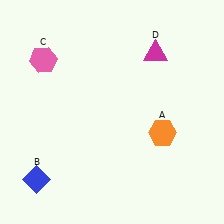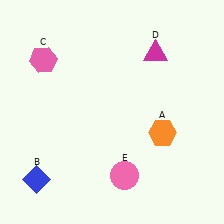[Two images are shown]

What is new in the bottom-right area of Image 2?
A pink circle (E) was added in the bottom-right area of Image 2.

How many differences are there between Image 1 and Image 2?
There is 1 difference between the two images.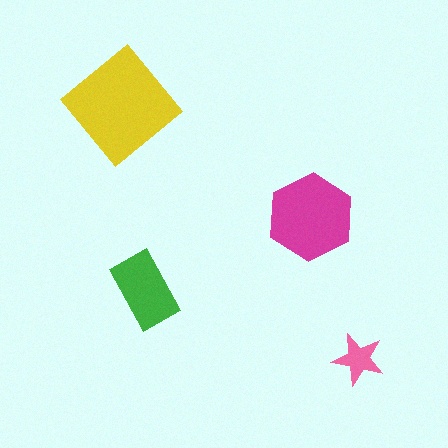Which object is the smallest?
The pink star.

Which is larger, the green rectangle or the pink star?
The green rectangle.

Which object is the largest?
The yellow diamond.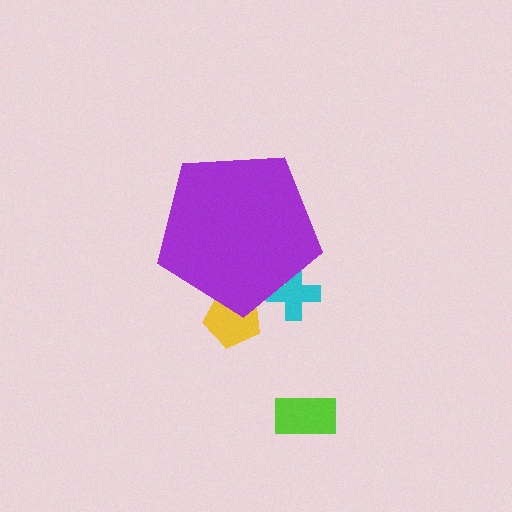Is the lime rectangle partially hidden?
No, the lime rectangle is fully visible.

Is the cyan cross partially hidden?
Yes, the cyan cross is partially hidden behind the purple pentagon.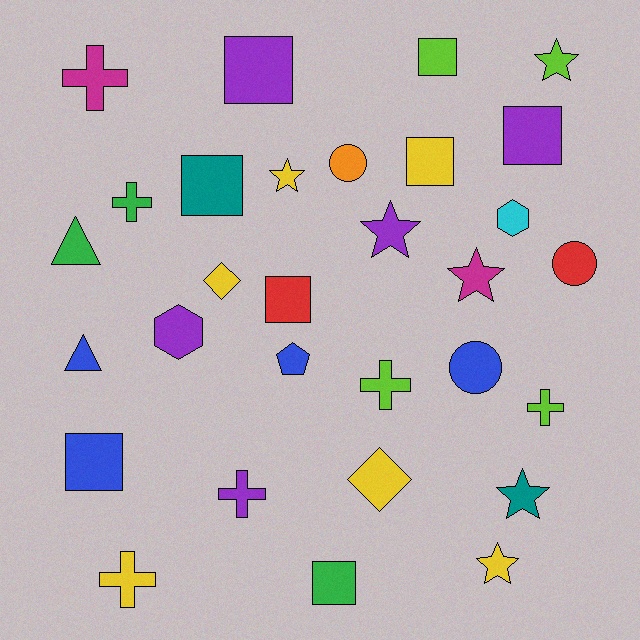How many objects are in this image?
There are 30 objects.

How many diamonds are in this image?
There are 2 diamonds.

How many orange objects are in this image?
There is 1 orange object.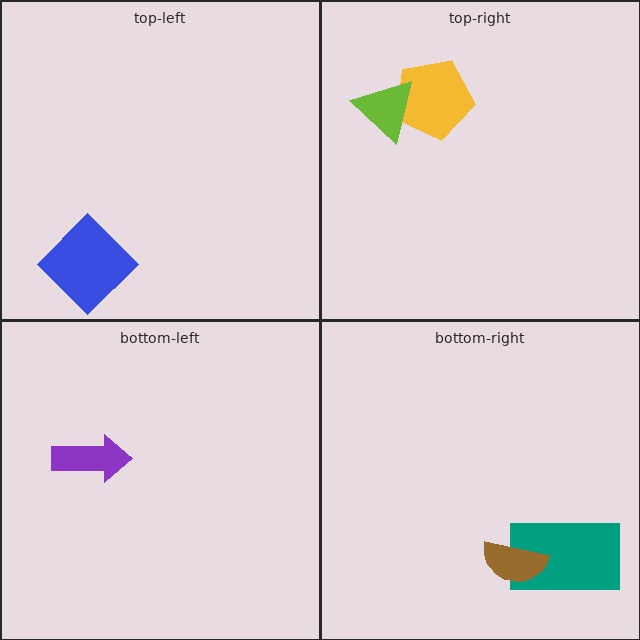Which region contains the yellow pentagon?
The top-right region.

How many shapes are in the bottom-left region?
1.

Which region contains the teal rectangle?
The bottom-right region.